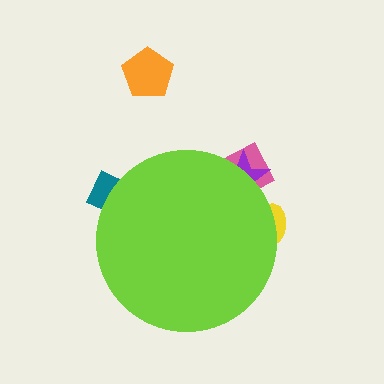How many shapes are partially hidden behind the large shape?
4 shapes are partially hidden.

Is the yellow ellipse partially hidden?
Yes, the yellow ellipse is partially hidden behind the lime circle.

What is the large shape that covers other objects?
A lime circle.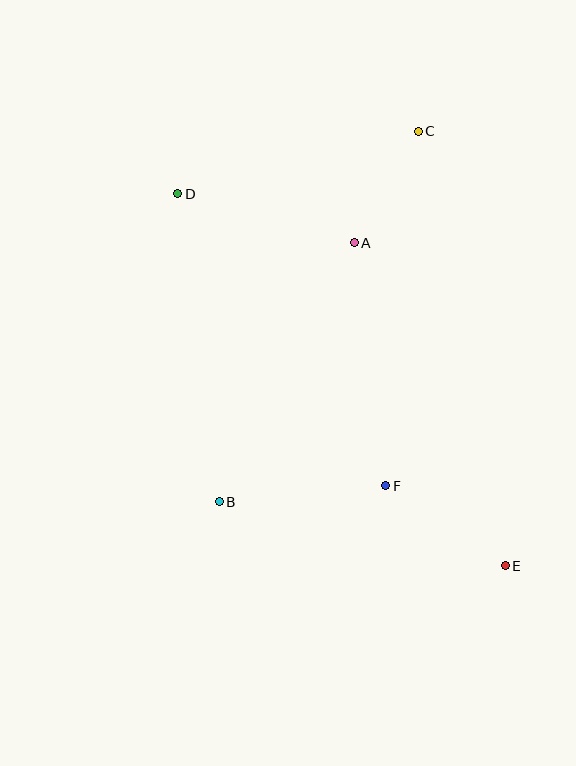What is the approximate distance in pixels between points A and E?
The distance between A and E is approximately 356 pixels.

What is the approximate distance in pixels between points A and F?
The distance between A and F is approximately 245 pixels.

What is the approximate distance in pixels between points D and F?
The distance between D and F is approximately 358 pixels.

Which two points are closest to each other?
Points A and C are closest to each other.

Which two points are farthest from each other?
Points D and E are farthest from each other.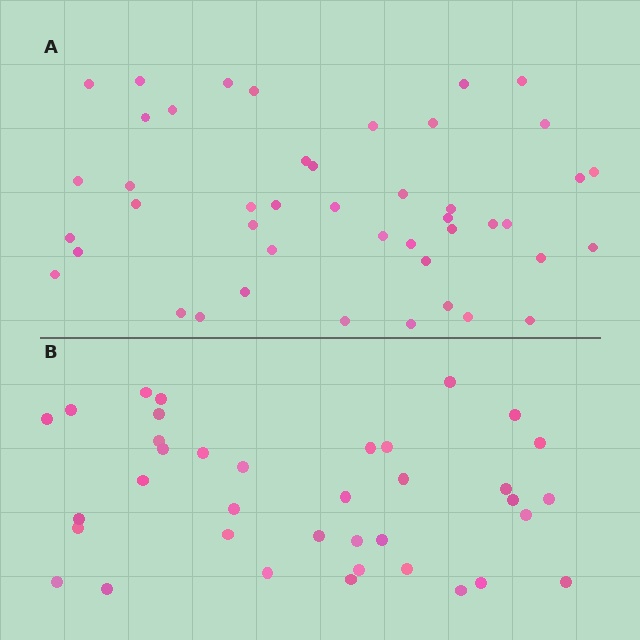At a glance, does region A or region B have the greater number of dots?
Region A (the top region) has more dots.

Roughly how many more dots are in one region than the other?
Region A has roughly 8 or so more dots than region B.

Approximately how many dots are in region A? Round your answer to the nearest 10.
About 40 dots. (The exact count is 45, which rounds to 40.)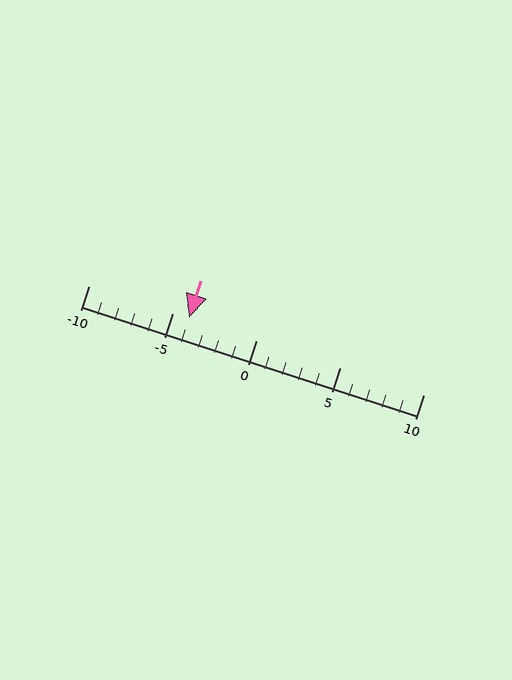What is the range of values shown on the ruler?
The ruler shows values from -10 to 10.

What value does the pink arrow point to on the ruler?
The pink arrow points to approximately -4.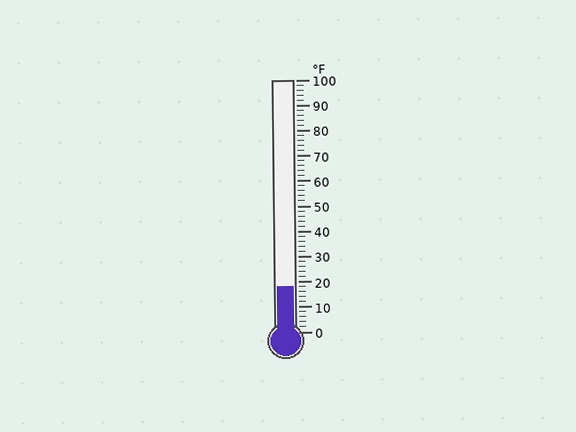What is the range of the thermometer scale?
The thermometer scale ranges from 0°F to 100°F.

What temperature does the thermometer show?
The thermometer shows approximately 18°F.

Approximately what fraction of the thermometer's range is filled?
The thermometer is filled to approximately 20% of its range.